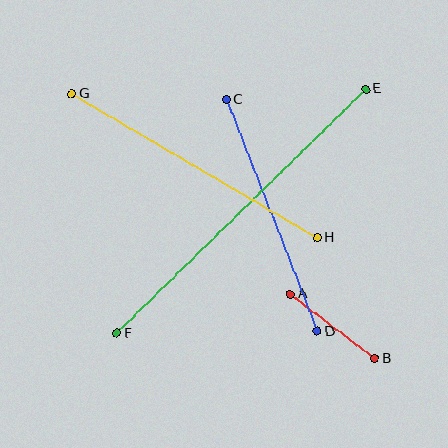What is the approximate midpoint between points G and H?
The midpoint is at approximately (195, 165) pixels.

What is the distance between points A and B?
The distance is approximately 106 pixels.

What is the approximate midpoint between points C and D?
The midpoint is at approximately (272, 215) pixels.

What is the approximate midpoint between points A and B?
The midpoint is at approximately (332, 326) pixels.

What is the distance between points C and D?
The distance is approximately 249 pixels.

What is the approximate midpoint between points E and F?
The midpoint is at approximately (241, 211) pixels.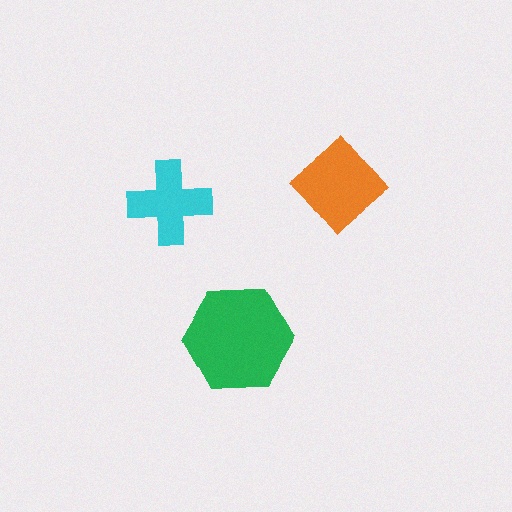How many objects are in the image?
There are 3 objects in the image.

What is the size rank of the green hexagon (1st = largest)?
1st.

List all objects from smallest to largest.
The cyan cross, the orange diamond, the green hexagon.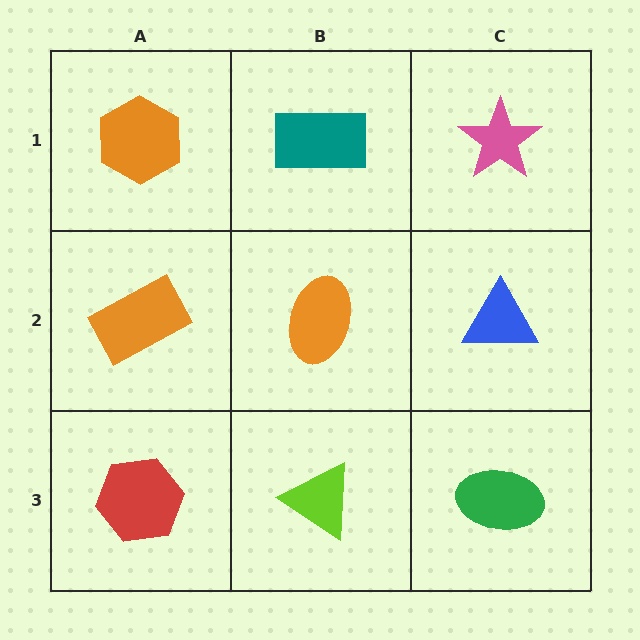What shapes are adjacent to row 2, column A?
An orange hexagon (row 1, column A), a red hexagon (row 3, column A), an orange ellipse (row 2, column B).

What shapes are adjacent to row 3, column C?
A blue triangle (row 2, column C), a lime triangle (row 3, column B).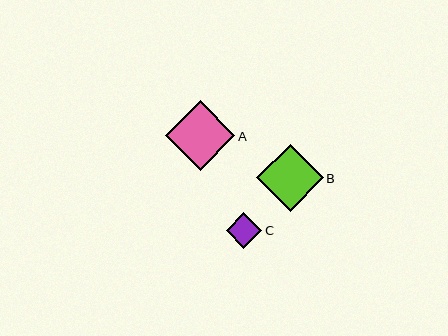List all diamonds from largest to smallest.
From largest to smallest: A, B, C.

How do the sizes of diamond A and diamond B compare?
Diamond A and diamond B are approximately the same size.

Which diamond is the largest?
Diamond A is the largest with a size of approximately 69 pixels.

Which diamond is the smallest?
Diamond C is the smallest with a size of approximately 35 pixels.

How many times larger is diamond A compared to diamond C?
Diamond A is approximately 2.0 times the size of diamond C.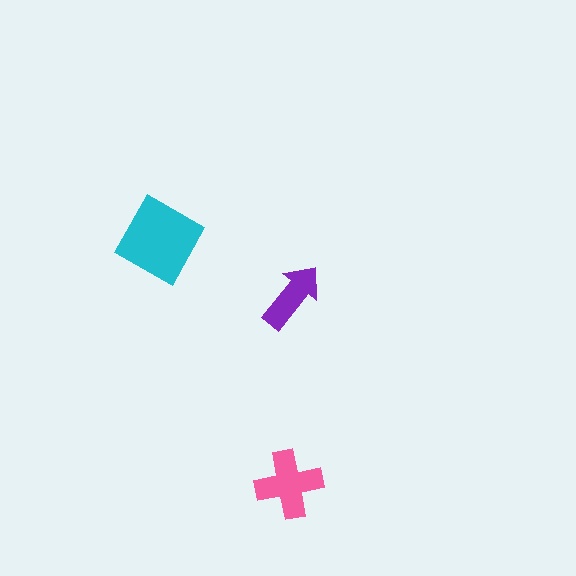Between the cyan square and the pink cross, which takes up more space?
The cyan square.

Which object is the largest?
The cyan square.